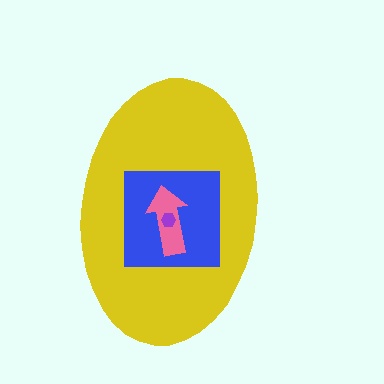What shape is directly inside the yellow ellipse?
The blue square.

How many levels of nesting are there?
4.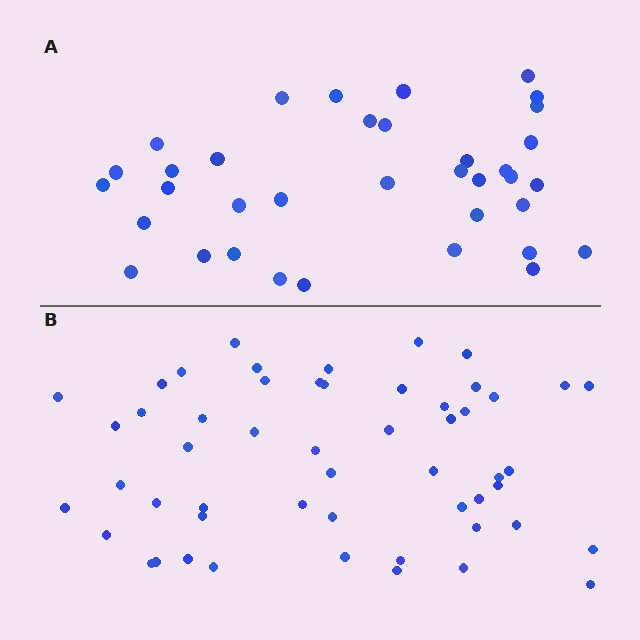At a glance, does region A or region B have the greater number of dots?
Region B (the bottom region) has more dots.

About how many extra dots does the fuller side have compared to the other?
Region B has approximately 15 more dots than region A.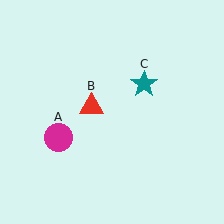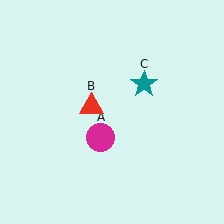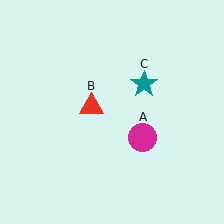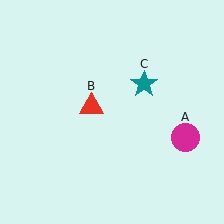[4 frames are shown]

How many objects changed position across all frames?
1 object changed position: magenta circle (object A).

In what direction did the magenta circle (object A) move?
The magenta circle (object A) moved right.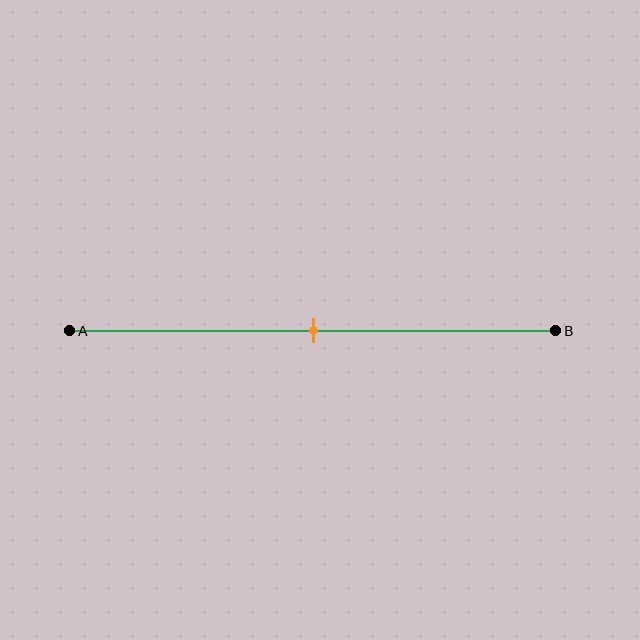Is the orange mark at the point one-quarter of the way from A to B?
No, the mark is at about 50% from A, not at the 25% one-quarter point.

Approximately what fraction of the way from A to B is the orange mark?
The orange mark is approximately 50% of the way from A to B.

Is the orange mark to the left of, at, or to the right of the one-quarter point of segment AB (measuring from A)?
The orange mark is to the right of the one-quarter point of segment AB.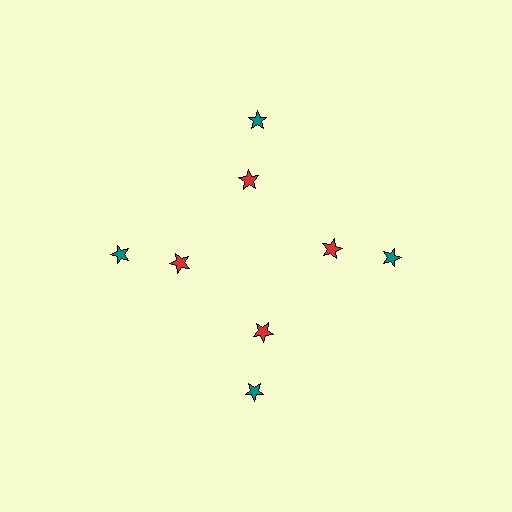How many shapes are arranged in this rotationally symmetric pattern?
There are 8 shapes, arranged in 4 groups of 2.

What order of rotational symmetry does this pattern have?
This pattern has 4-fold rotational symmetry.